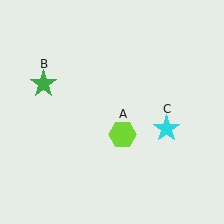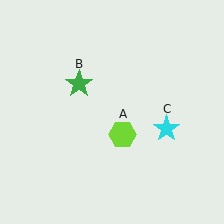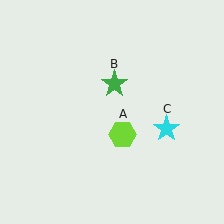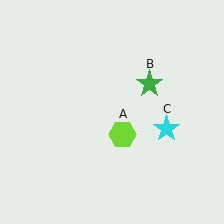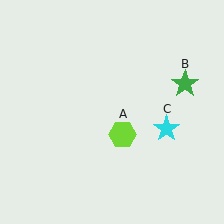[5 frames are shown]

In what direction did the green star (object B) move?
The green star (object B) moved right.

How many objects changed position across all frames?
1 object changed position: green star (object B).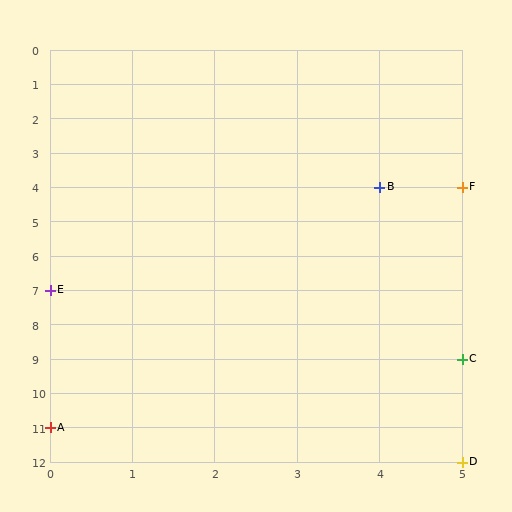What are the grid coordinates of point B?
Point B is at grid coordinates (4, 4).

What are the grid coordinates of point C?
Point C is at grid coordinates (5, 9).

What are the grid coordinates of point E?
Point E is at grid coordinates (0, 7).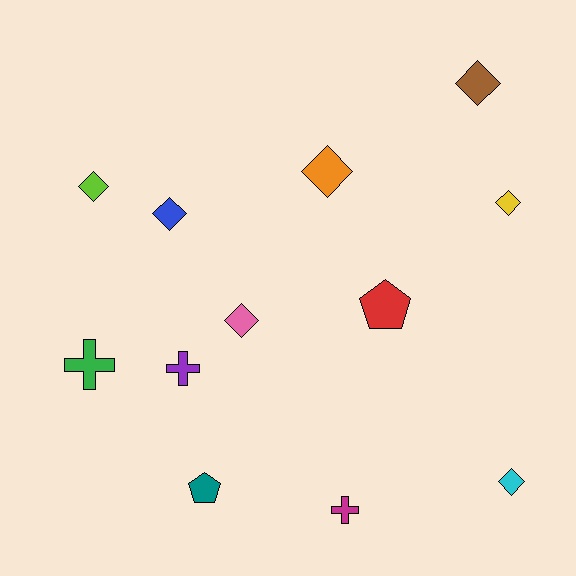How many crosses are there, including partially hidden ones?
There are 3 crosses.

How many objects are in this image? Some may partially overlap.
There are 12 objects.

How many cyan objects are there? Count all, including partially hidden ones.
There is 1 cyan object.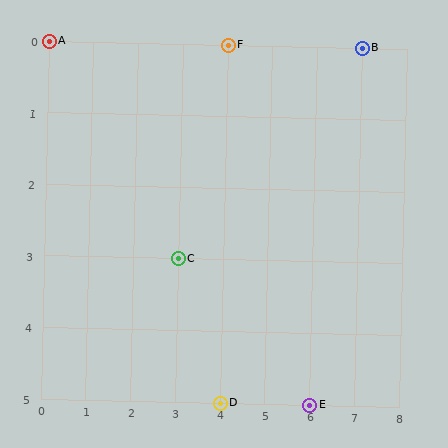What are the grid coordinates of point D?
Point D is at grid coordinates (4, 5).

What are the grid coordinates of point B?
Point B is at grid coordinates (7, 0).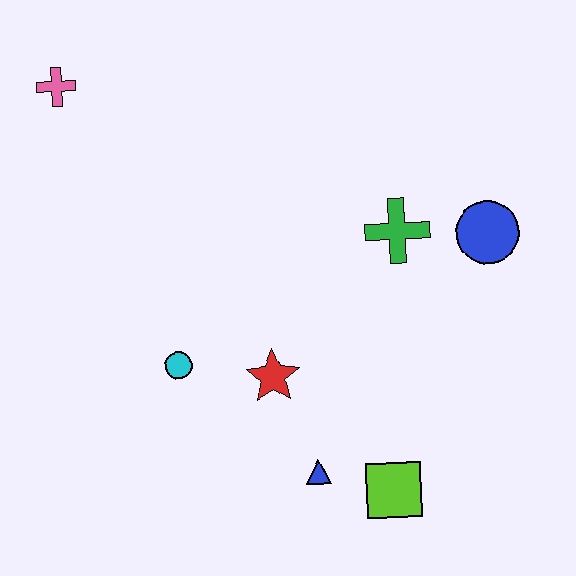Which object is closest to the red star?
The cyan circle is closest to the red star.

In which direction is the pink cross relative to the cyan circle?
The pink cross is above the cyan circle.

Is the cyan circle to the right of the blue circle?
No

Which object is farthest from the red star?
The pink cross is farthest from the red star.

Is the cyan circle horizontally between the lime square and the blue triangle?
No